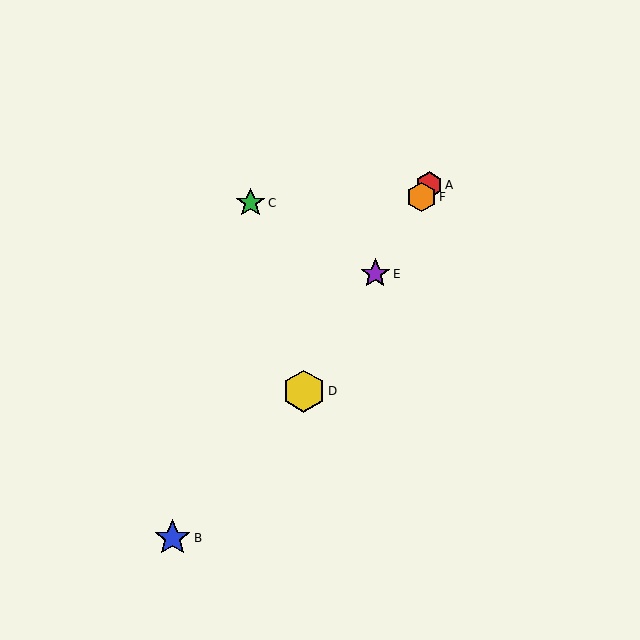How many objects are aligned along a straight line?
4 objects (A, D, E, F) are aligned along a straight line.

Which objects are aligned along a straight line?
Objects A, D, E, F are aligned along a straight line.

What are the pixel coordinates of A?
Object A is at (429, 185).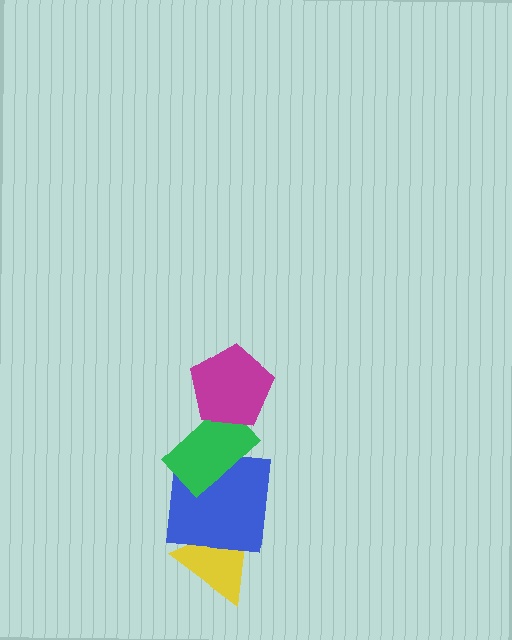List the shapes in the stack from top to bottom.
From top to bottom: the magenta pentagon, the green rectangle, the blue square, the yellow triangle.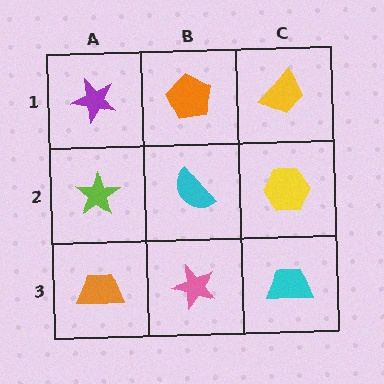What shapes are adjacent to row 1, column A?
A lime star (row 2, column A), an orange pentagon (row 1, column B).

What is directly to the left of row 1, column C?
An orange pentagon.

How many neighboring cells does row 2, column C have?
3.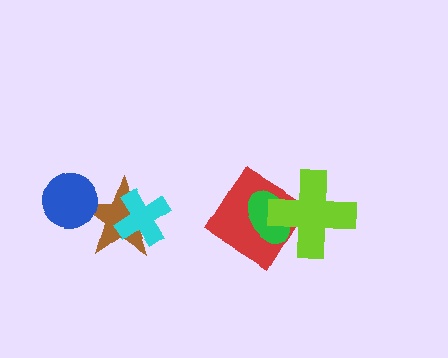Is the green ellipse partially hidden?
Yes, it is partially covered by another shape.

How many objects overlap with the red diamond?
2 objects overlap with the red diamond.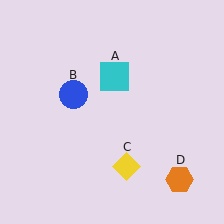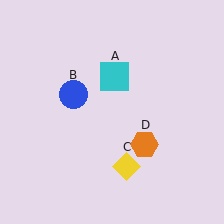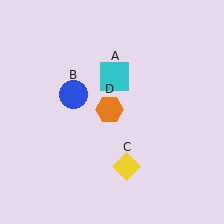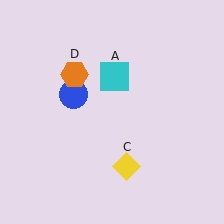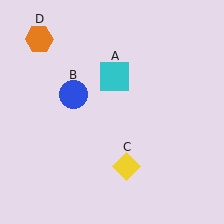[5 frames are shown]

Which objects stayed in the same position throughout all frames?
Cyan square (object A) and blue circle (object B) and yellow diamond (object C) remained stationary.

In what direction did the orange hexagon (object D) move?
The orange hexagon (object D) moved up and to the left.